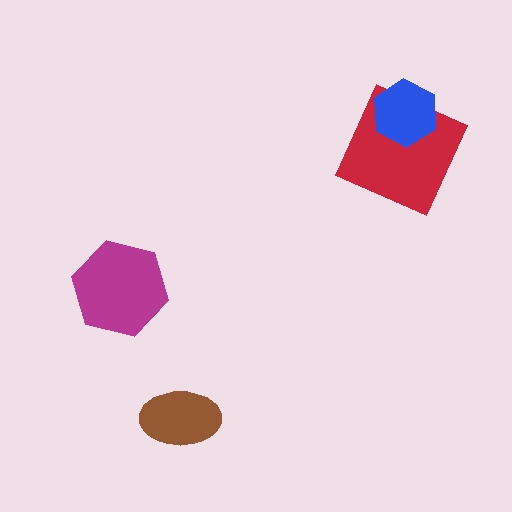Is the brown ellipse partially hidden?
No, no other shape covers it.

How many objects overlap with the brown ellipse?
0 objects overlap with the brown ellipse.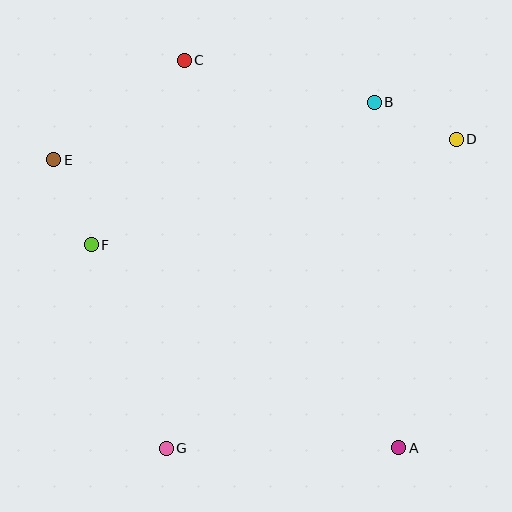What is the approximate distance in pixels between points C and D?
The distance between C and D is approximately 283 pixels.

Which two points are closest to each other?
Points B and D are closest to each other.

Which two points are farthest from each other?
Points A and E are farthest from each other.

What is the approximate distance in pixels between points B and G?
The distance between B and G is approximately 404 pixels.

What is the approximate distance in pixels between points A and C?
The distance between A and C is approximately 443 pixels.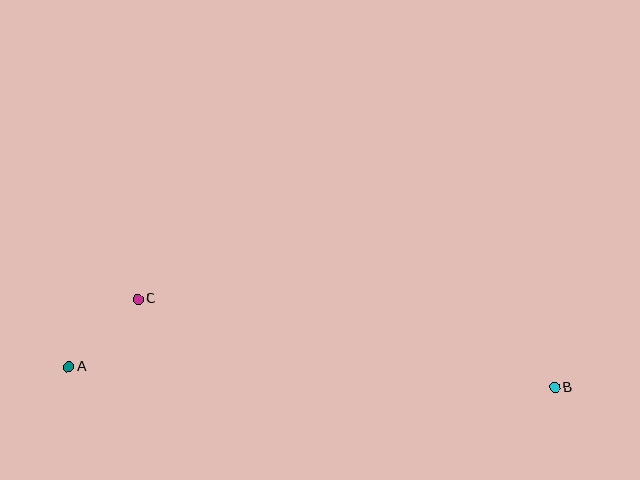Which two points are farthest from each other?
Points A and B are farthest from each other.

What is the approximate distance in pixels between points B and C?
The distance between B and C is approximately 426 pixels.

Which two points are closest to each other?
Points A and C are closest to each other.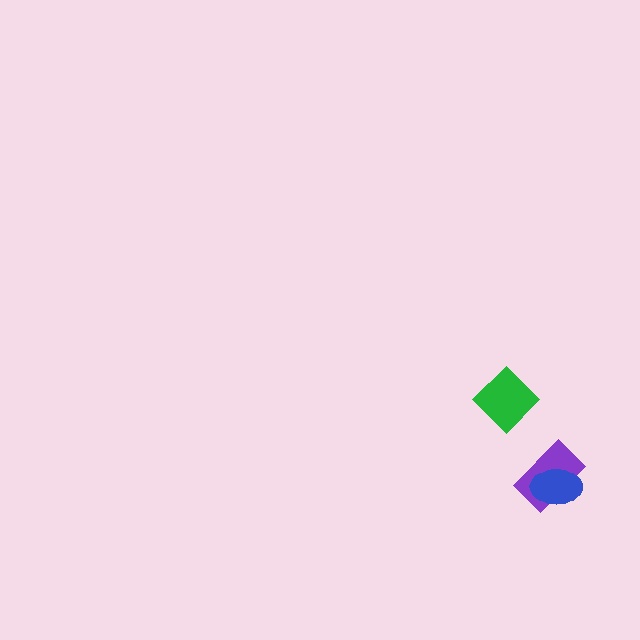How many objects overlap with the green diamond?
0 objects overlap with the green diamond.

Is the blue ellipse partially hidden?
No, no other shape covers it.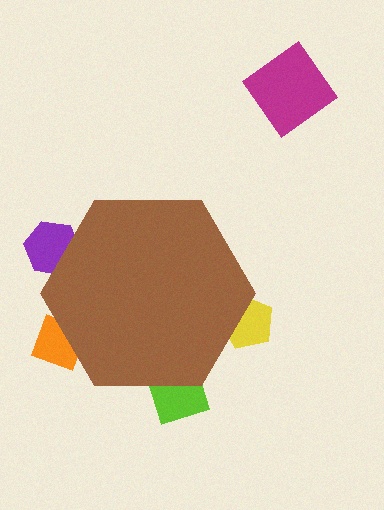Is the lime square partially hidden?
Yes, the lime square is partially hidden behind the brown hexagon.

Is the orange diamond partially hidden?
Yes, the orange diamond is partially hidden behind the brown hexagon.